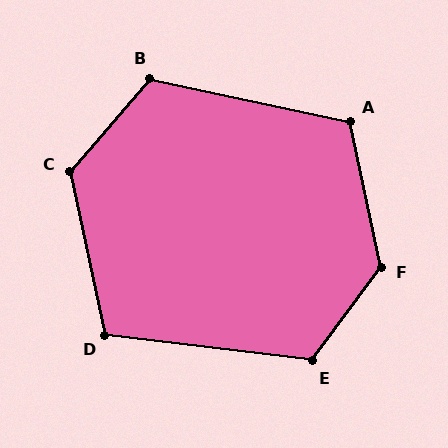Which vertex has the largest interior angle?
F, at approximately 132 degrees.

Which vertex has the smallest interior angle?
D, at approximately 109 degrees.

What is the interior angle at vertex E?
Approximately 119 degrees (obtuse).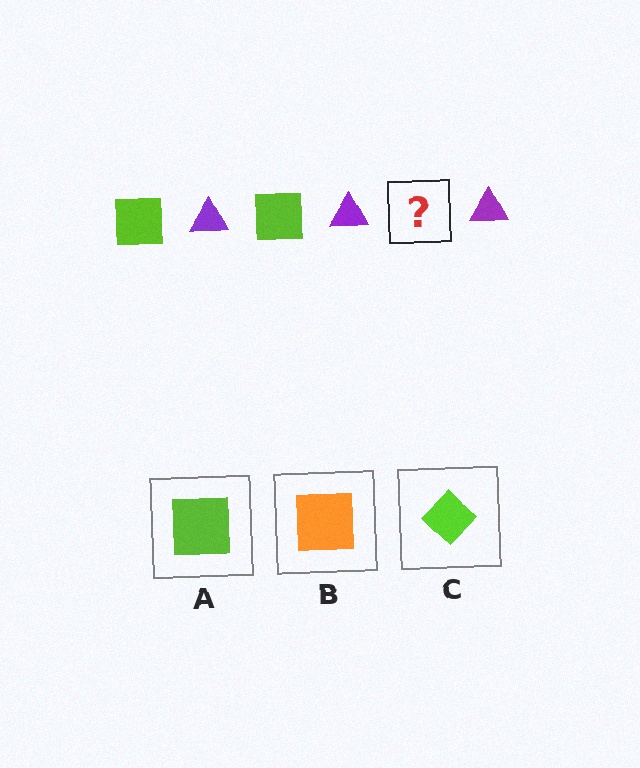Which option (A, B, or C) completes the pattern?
A.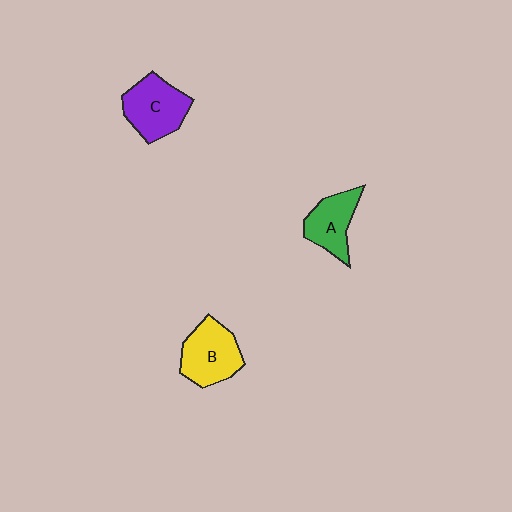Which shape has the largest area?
Shape C (purple).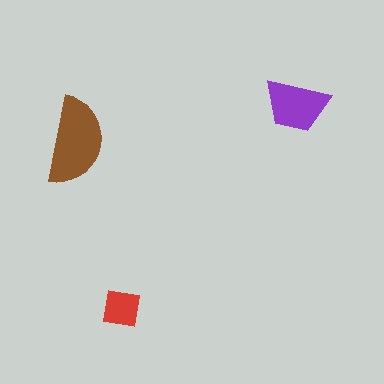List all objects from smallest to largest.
The red square, the purple trapezoid, the brown semicircle.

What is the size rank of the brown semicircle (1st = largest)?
1st.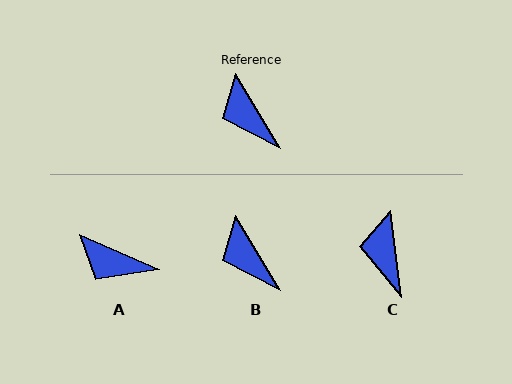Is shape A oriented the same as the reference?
No, it is off by about 36 degrees.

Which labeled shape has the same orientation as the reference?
B.